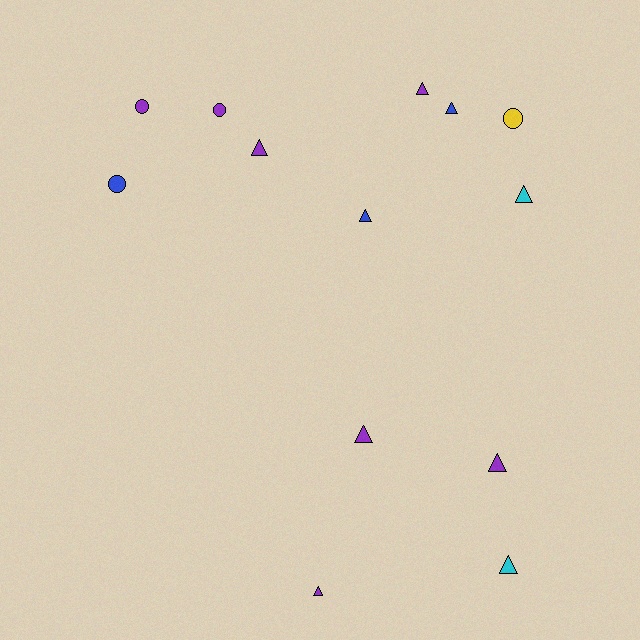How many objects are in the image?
There are 13 objects.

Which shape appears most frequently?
Triangle, with 9 objects.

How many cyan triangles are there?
There are 2 cyan triangles.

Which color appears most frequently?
Purple, with 7 objects.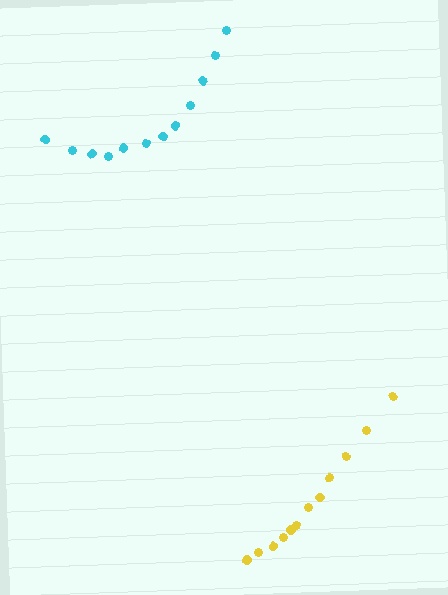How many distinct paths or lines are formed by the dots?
There are 2 distinct paths.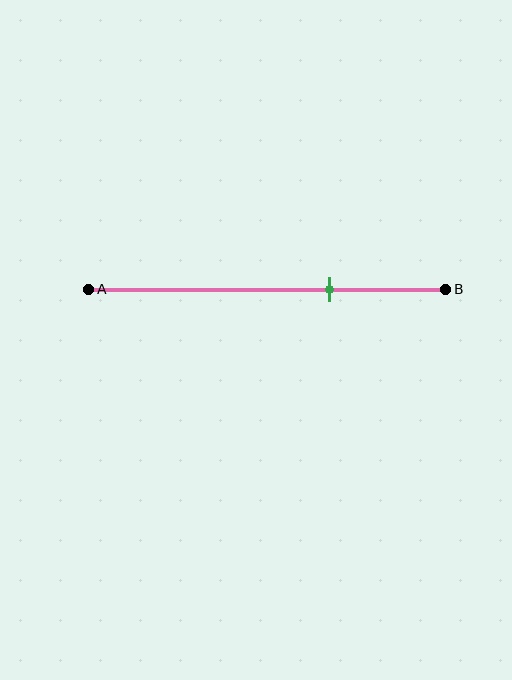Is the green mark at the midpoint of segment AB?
No, the mark is at about 70% from A, not at the 50% midpoint.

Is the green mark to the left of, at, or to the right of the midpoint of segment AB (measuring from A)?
The green mark is to the right of the midpoint of segment AB.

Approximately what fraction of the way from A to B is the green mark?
The green mark is approximately 70% of the way from A to B.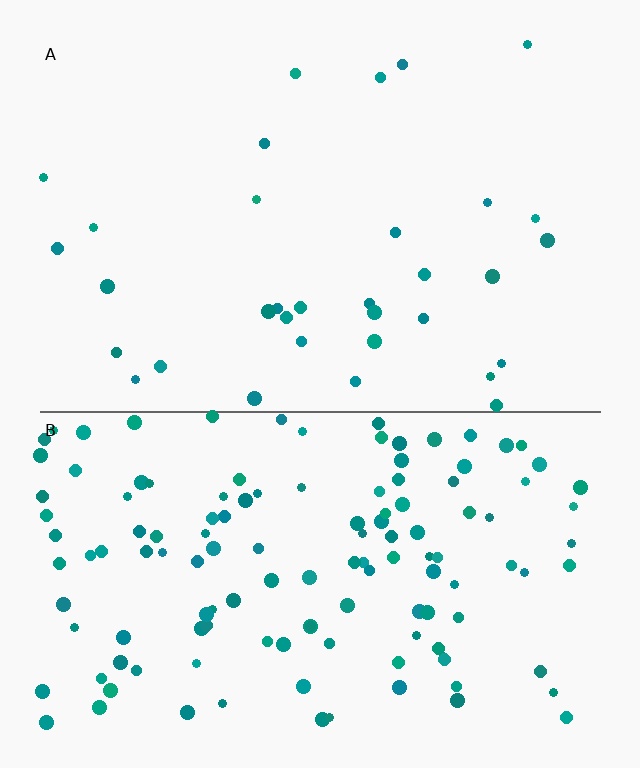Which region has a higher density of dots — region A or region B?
B (the bottom).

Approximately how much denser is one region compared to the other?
Approximately 4.1× — region B over region A.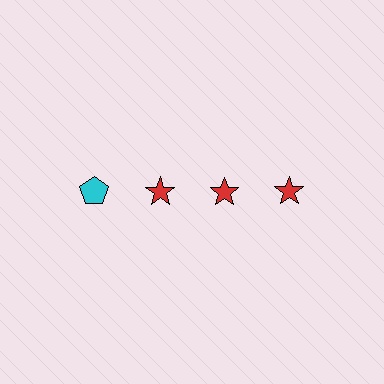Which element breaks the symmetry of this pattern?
The cyan pentagon in the top row, leftmost column breaks the symmetry. All other shapes are red stars.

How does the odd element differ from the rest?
It differs in both color (cyan instead of red) and shape (pentagon instead of star).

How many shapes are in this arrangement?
There are 4 shapes arranged in a grid pattern.